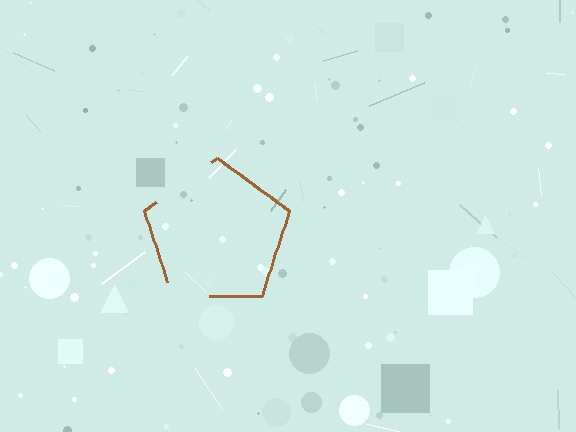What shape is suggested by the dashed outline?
The dashed outline suggests a pentagon.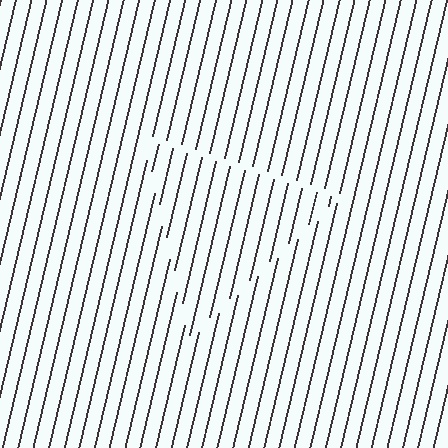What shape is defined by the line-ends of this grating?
An illusory triangle. The interior of the shape contains the same grating, shifted by half a period — the contour is defined by the phase discontinuity where line-ends from the inner and outer gratings abut.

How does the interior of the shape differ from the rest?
The interior of the shape contains the same grating, shifted by half a period — the contour is defined by the phase discontinuity where line-ends from the inner and outer gratings abut.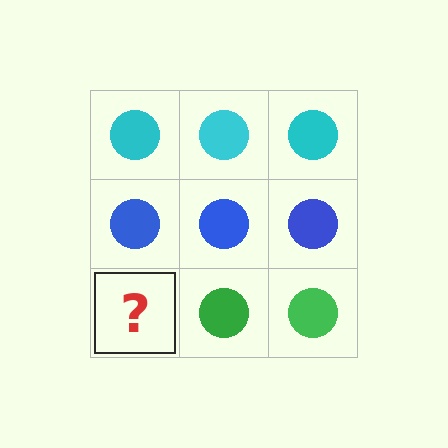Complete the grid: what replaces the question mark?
The question mark should be replaced with a green circle.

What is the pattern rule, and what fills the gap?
The rule is that each row has a consistent color. The gap should be filled with a green circle.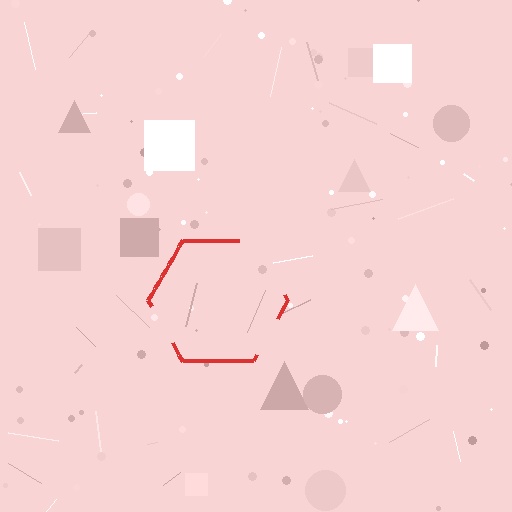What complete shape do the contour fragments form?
The contour fragments form a hexagon.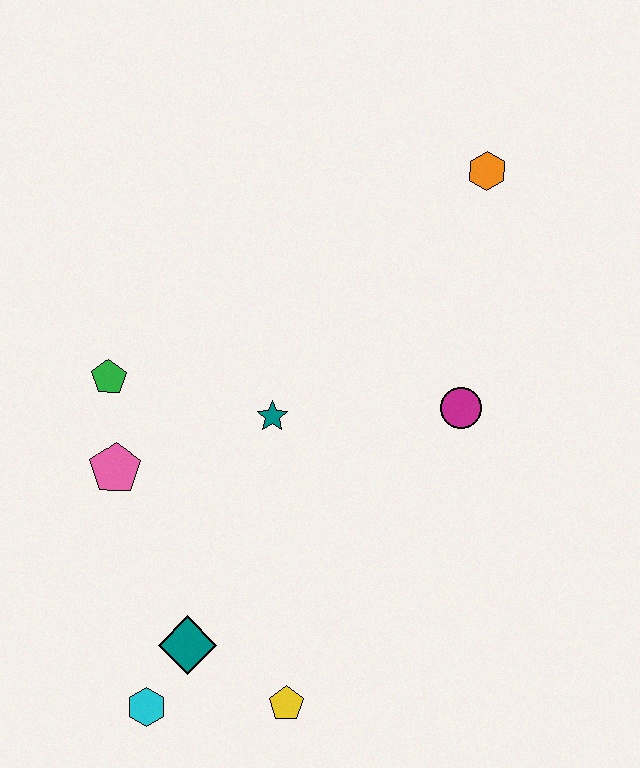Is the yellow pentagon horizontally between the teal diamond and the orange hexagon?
Yes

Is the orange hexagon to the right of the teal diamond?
Yes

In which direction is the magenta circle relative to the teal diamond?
The magenta circle is to the right of the teal diamond.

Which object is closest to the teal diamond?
The cyan hexagon is closest to the teal diamond.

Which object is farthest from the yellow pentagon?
The orange hexagon is farthest from the yellow pentagon.